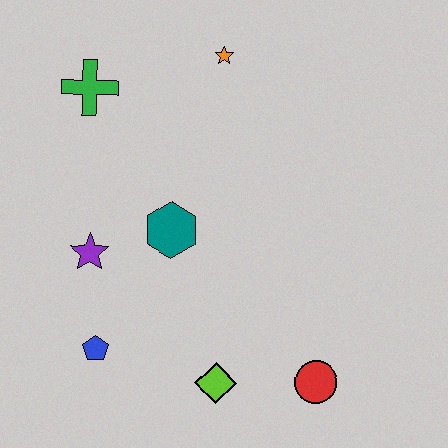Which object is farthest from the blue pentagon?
The orange star is farthest from the blue pentagon.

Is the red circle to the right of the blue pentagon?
Yes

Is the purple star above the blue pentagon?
Yes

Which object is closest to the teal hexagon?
The purple star is closest to the teal hexagon.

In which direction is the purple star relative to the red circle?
The purple star is to the left of the red circle.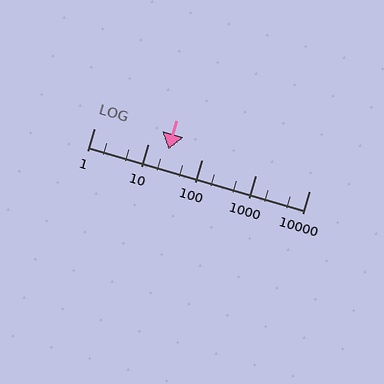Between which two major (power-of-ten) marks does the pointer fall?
The pointer is between 10 and 100.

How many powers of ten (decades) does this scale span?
The scale spans 4 decades, from 1 to 10000.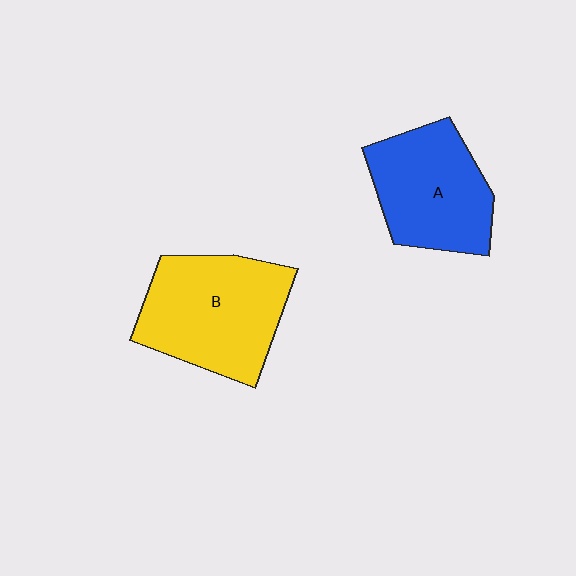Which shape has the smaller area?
Shape A (blue).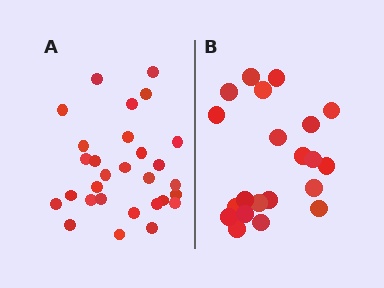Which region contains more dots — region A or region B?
Region A (the left region) has more dots.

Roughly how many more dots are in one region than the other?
Region A has roughly 8 or so more dots than region B.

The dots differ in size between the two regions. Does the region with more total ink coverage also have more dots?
No. Region B has more total ink coverage because its dots are larger, but region A actually contains more individual dots. Total area can be misleading — the number of items is what matters here.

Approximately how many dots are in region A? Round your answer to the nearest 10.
About 30 dots. (The exact count is 29, which rounds to 30.)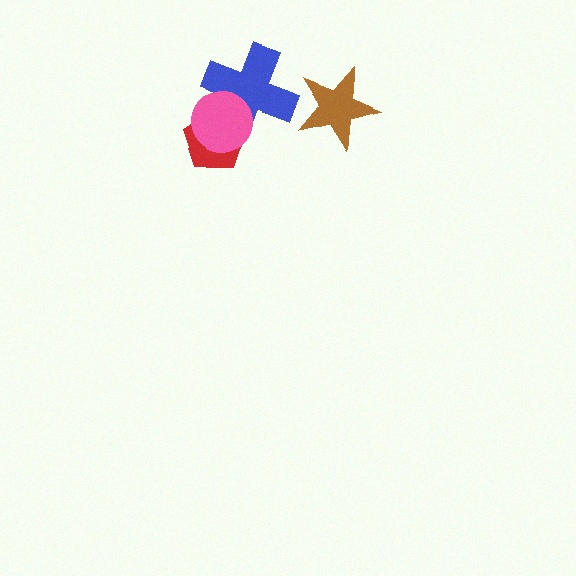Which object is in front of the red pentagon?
The pink circle is in front of the red pentagon.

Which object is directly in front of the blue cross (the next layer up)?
The red pentagon is directly in front of the blue cross.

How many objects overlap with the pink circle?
2 objects overlap with the pink circle.